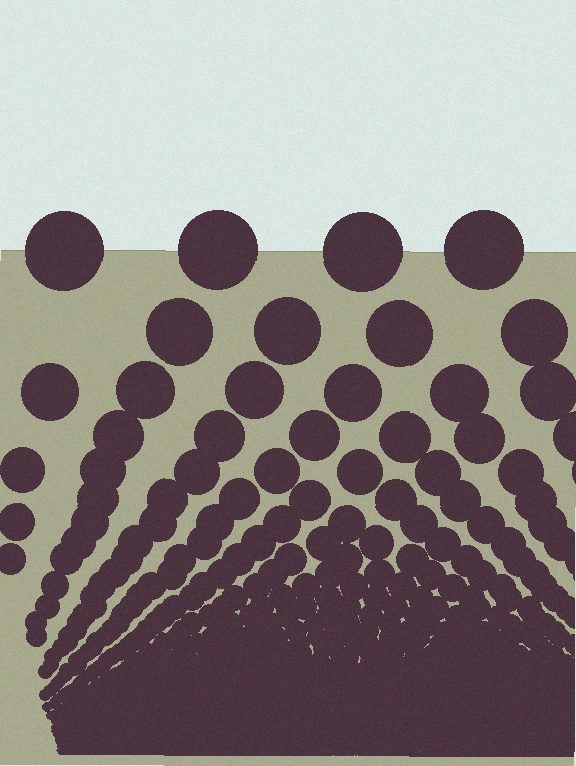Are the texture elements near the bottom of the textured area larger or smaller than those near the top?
Smaller. The gradient is inverted — elements near the bottom are smaller and denser.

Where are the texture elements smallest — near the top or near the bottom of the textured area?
Near the bottom.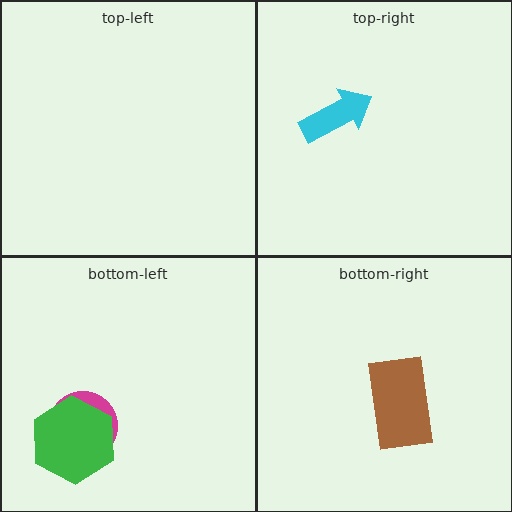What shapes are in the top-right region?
The cyan arrow.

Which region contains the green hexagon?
The bottom-left region.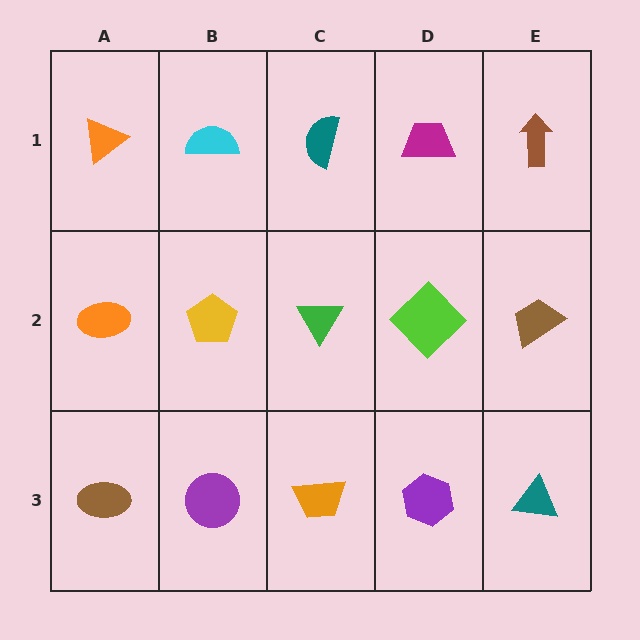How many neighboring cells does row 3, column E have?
2.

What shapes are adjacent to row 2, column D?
A magenta trapezoid (row 1, column D), a purple hexagon (row 3, column D), a green triangle (row 2, column C), a brown trapezoid (row 2, column E).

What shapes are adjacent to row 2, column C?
A teal semicircle (row 1, column C), an orange trapezoid (row 3, column C), a yellow pentagon (row 2, column B), a lime diamond (row 2, column D).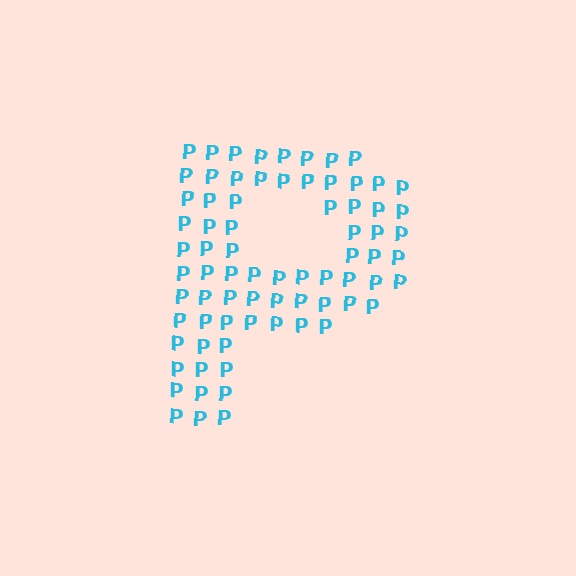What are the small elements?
The small elements are letter P's.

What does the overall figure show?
The overall figure shows the letter P.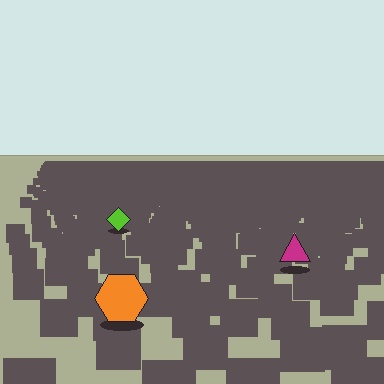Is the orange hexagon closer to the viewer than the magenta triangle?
Yes. The orange hexagon is closer — you can tell from the texture gradient: the ground texture is coarser near it.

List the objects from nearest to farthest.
From nearest to farthest: the orange hexagon, the magenta triangle, the lime diamond.